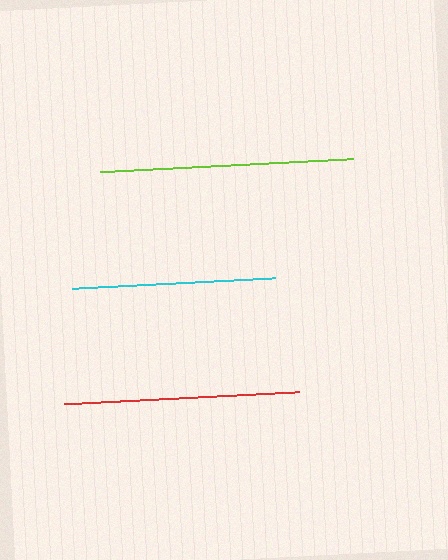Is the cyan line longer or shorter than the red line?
The red line is longer than the cyan line.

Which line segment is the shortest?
The cyan line is the shortest at approximately 203 pixels.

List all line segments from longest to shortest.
From longest to shortest: lime, red, cyan.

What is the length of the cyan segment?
The cyan segment is approximately 203 pixels long.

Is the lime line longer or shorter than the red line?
The lime line is longer than the red line.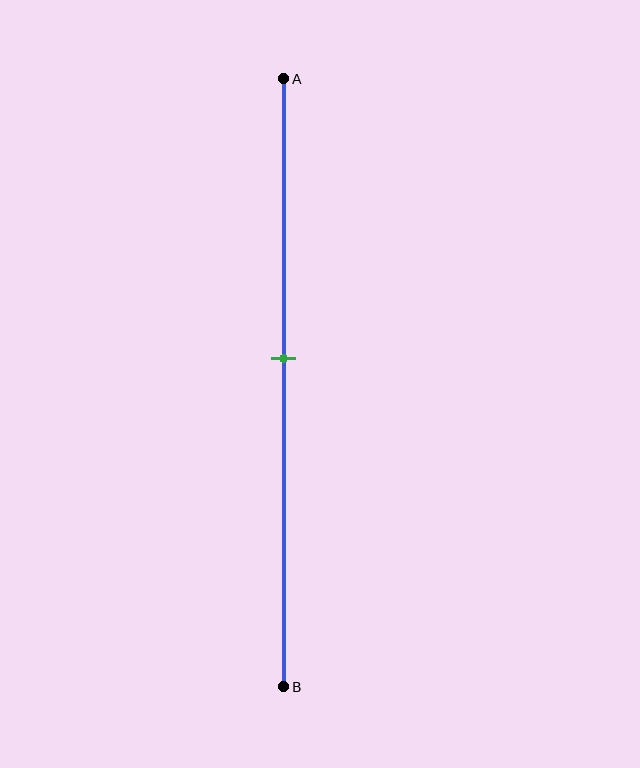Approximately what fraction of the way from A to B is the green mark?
The green mark is approximately 45% of the way from A to B.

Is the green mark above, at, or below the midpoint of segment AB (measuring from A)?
The green mark is above the midpoint of segment AB.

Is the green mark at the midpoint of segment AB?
No, the mark is at about 45% from A, not at the 50% midpoint.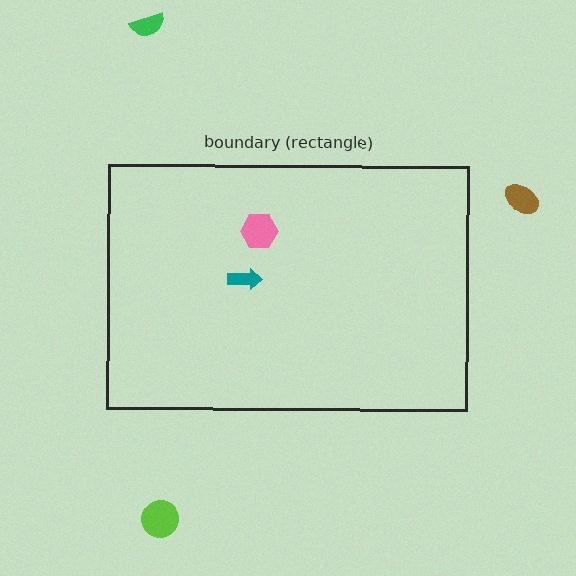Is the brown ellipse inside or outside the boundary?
Outside.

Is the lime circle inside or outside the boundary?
Outside.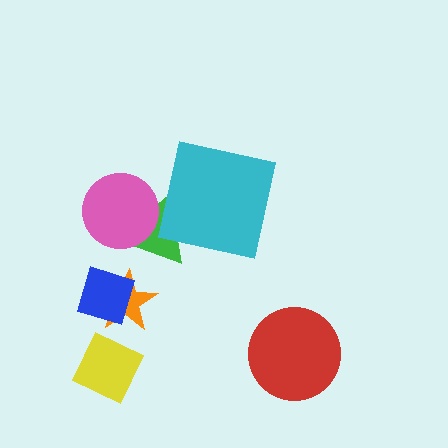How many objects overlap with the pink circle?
1 object overlaps with the pink circle.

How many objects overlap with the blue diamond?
1 object overlaps with the blue diamond.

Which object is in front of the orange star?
The blue diamond is in front of the orange star.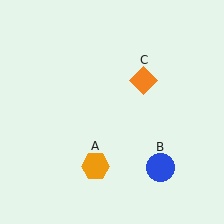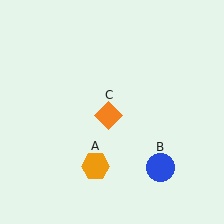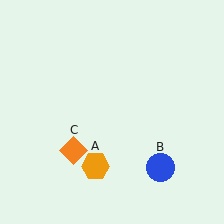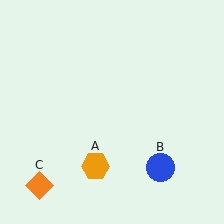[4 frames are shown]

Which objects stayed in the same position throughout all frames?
Orange hexagon (object A) and blue circle (object B) remained stationary.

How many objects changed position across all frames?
1 object changed position: orange diamond (object C).